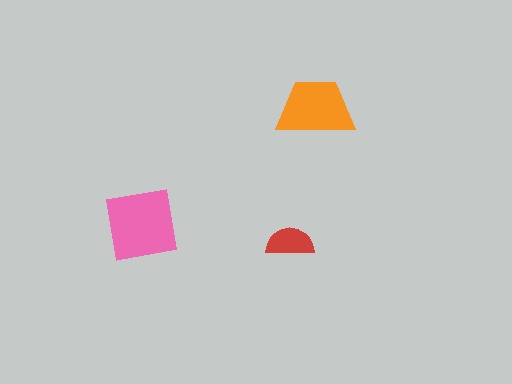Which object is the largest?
The pink square.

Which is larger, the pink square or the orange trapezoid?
The pink square.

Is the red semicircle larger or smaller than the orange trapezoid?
Smaller.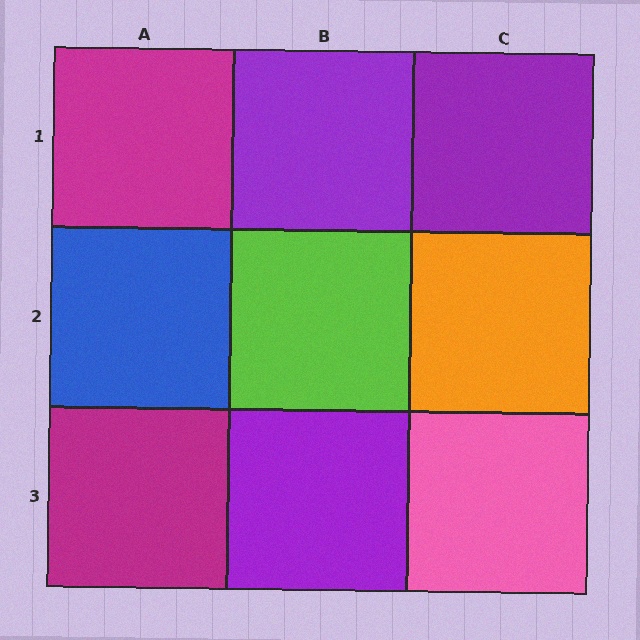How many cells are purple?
3 cells are purple.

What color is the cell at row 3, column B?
Purple.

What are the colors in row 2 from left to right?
Blue, lime, orange.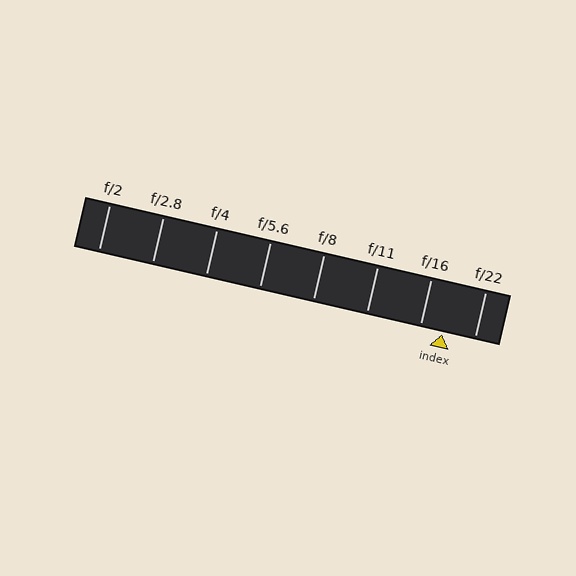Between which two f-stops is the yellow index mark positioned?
The index mark is between f/16 and f/22.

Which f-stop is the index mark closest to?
The index mark is closest to f/16.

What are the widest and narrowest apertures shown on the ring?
The widest aperture shown is f/2 and the narrowest is f/22.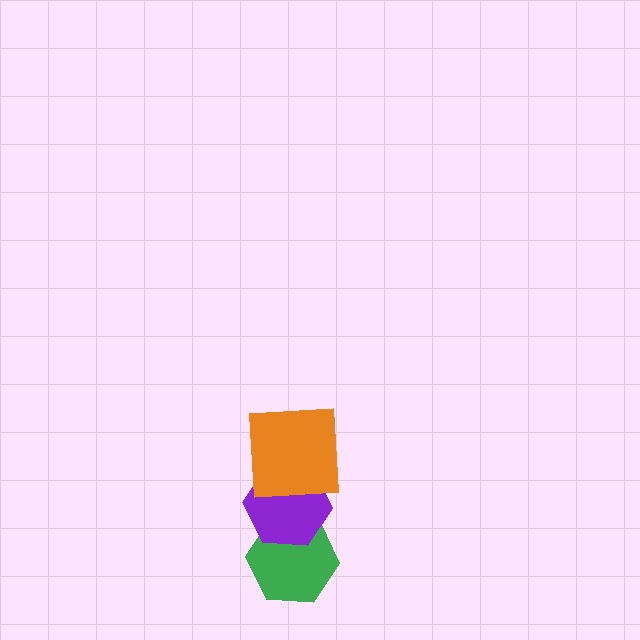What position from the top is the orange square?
The orange square is 1st from the top.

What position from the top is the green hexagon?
The green hexagon is 3rd from the top.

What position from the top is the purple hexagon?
The purple hexagon is 2nd from the top.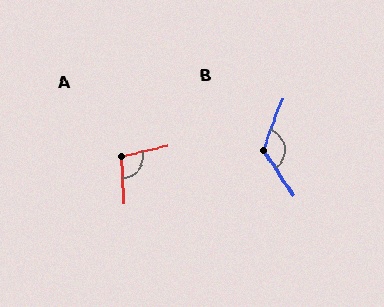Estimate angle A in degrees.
Approximately 101 degrees.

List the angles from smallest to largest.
A (101°), B (125°).